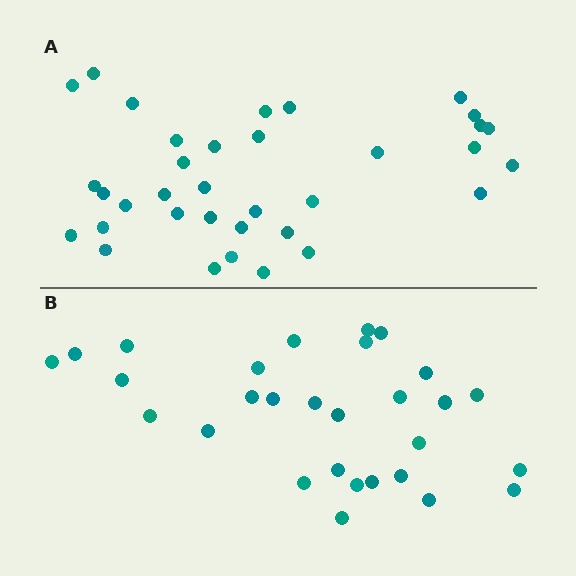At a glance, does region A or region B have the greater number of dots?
Region A (the top region) has more dots.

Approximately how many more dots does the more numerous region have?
Region A has about 6 more dots than region B.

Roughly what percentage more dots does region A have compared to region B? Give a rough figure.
About 20% more.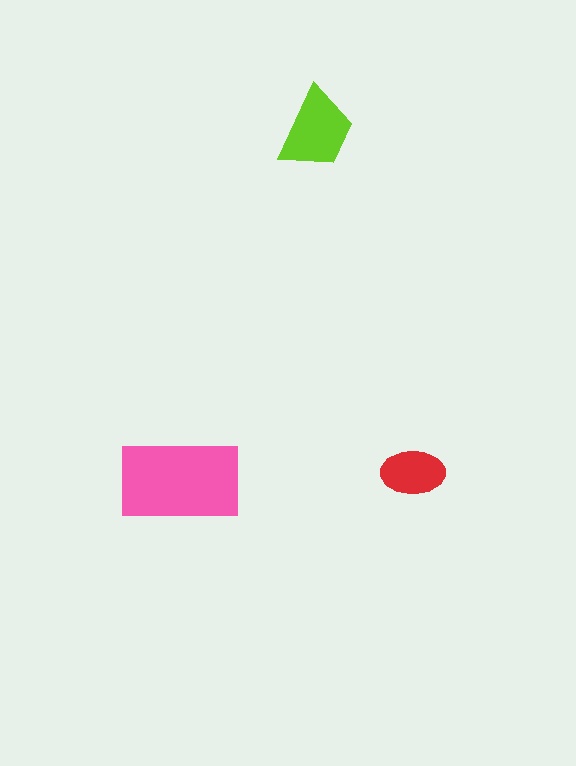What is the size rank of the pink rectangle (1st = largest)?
1st.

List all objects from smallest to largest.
The red ellipse, the lime trapezoid, the pink rectangle.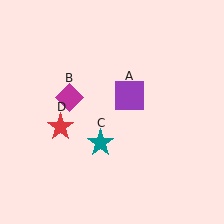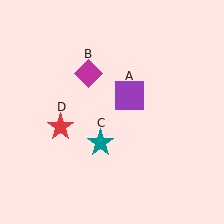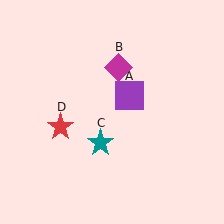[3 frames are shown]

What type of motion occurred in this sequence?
The magenta diamond (object B) rotated clockwise around the center of the scene.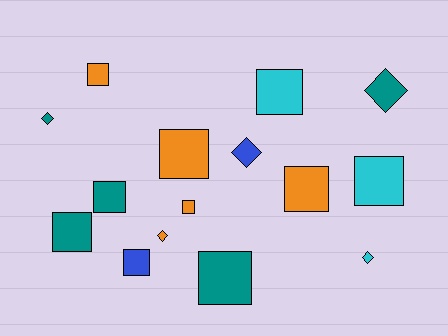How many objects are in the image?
There are 15 objects.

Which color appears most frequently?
Orange, with 5 objects.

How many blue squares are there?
There is 1 blue square.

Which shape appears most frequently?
Square, with 10 objects.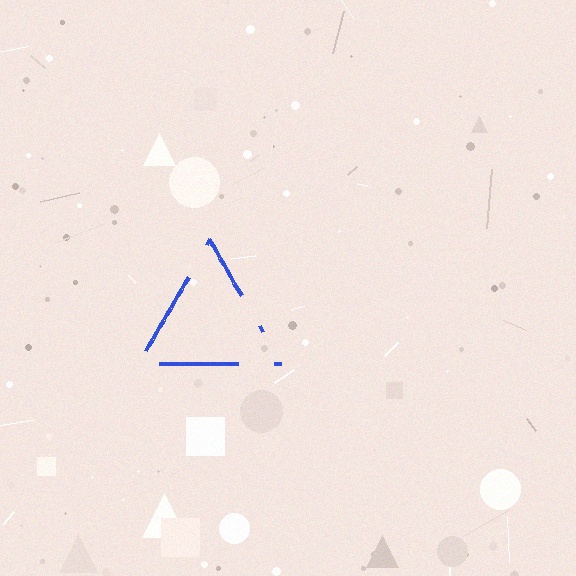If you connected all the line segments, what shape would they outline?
They would outline a triangle.